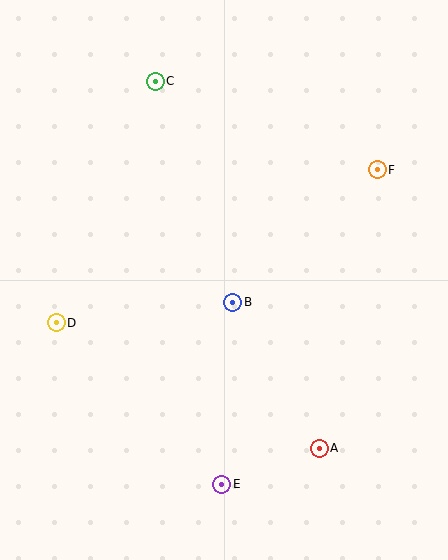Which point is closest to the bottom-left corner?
Point E is closest to the bottom-left corner.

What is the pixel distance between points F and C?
The distance between F and C is 239 pixels.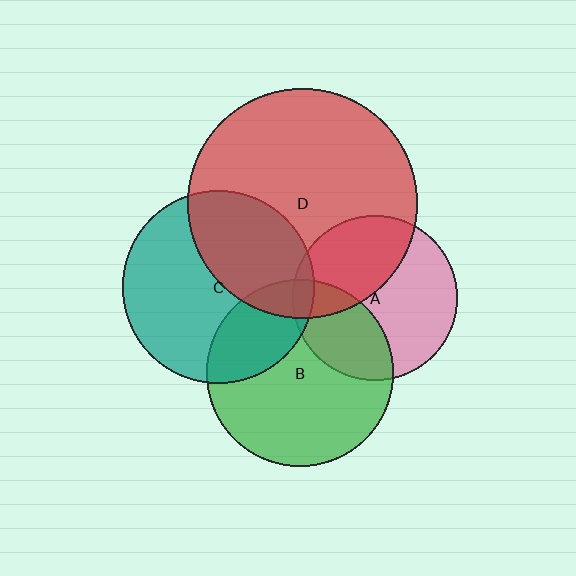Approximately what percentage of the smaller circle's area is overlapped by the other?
Approximately 25%.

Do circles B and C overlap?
Yes.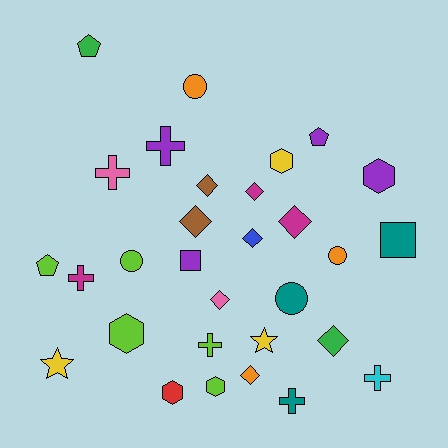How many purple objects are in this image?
There are 4 purple objects.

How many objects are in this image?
There are 30 objects.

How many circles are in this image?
There are 4 circles.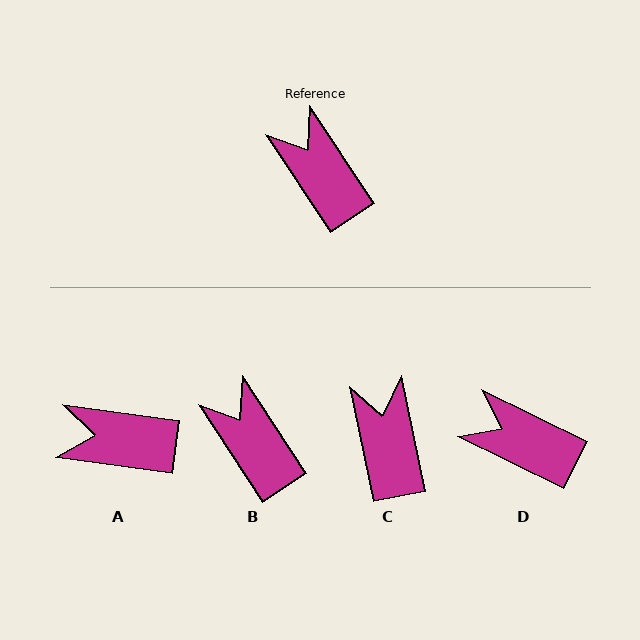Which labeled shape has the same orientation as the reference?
B.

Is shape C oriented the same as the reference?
No, it is off by about 22 degrees.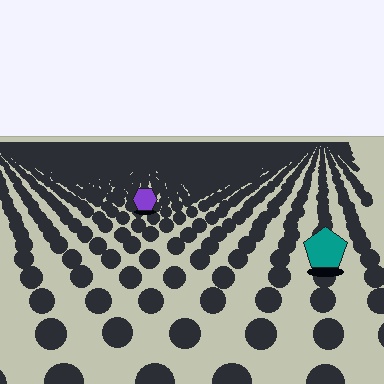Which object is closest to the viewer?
The teal pentagon is closest. The texture marks near it are larger and more spread out.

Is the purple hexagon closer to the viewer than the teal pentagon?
No. The teal pentagon is closer — you can tell from the texture gradient: the ground texture is coarser near it.